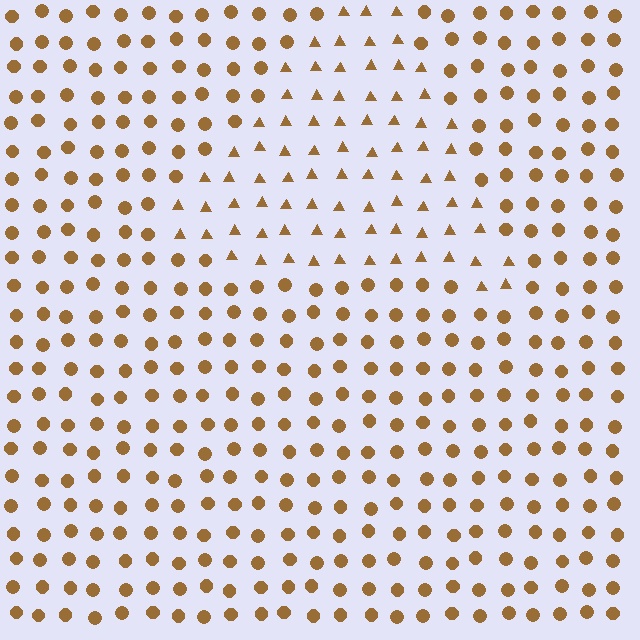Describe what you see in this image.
The image is filled with small brown elements arranged in a uniform grid. A triangle-shaped region contains triangles, while the surrounding area contains circles. The boundary is defined purely by the change in element shape.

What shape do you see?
I see a triangle.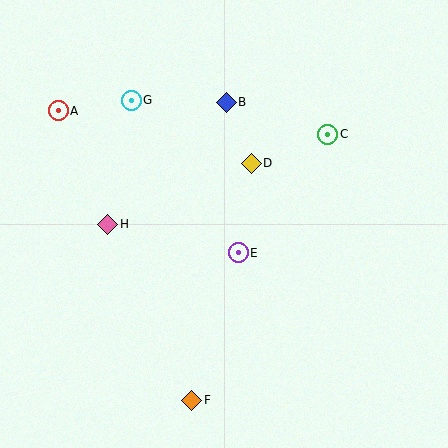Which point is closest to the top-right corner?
Point C is closest to the top-right corner.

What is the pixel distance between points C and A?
The distance between C and A is 270 pixels.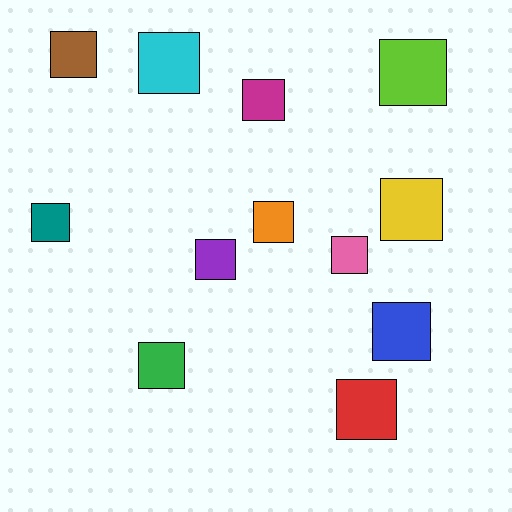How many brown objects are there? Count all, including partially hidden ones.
There is 1 brown object.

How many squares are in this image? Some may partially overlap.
There are 12 squares.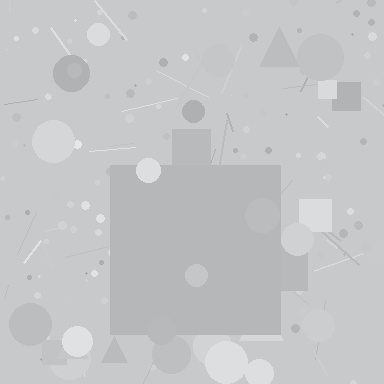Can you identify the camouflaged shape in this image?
The camouflaged shape is a square.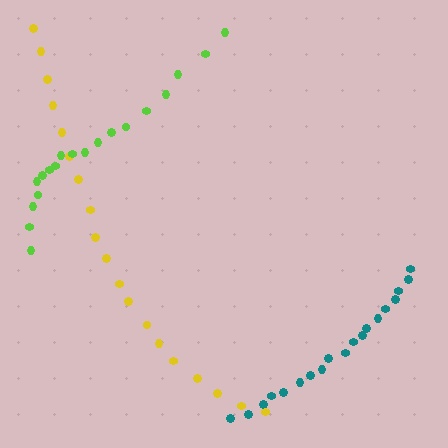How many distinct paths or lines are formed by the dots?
There are 3 distinct paths.